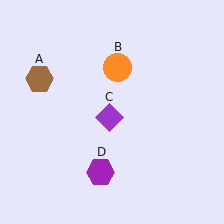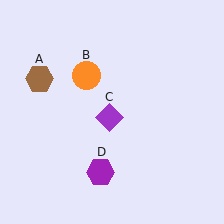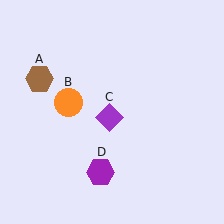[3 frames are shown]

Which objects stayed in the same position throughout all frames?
Brown hexagon (object A) and purple diamond (object C) and purple hexagon (object D) remained stationary.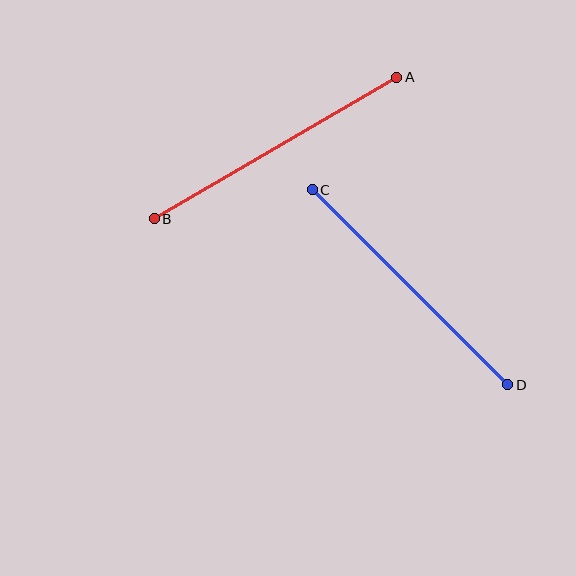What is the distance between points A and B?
The distance is approximately 281 pixels.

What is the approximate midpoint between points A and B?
The midpoint is at approximately (276, 148) pixels.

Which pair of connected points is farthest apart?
Points A and B are farthest apart.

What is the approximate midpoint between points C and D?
The midpoint is at approximately (410, 287) pixels.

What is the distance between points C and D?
The distance is approximately 276 pixels.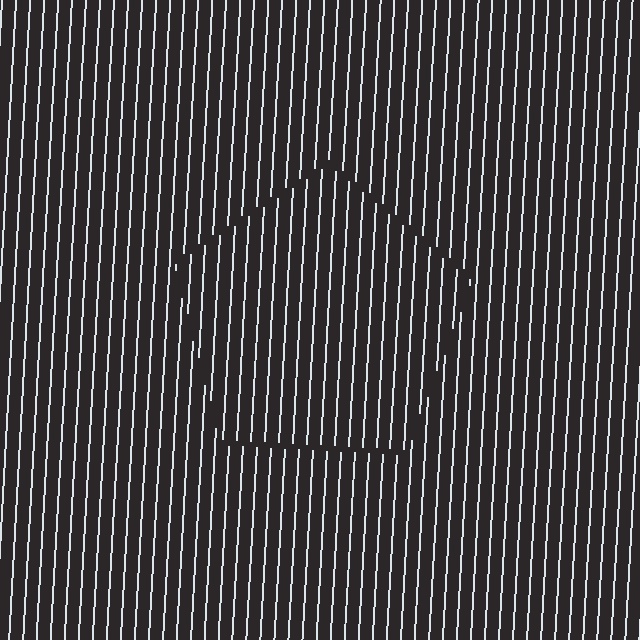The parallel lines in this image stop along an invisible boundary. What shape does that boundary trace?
An illusory pentagon. The interior of the shape contains the same grating, shifted by half a period — the contour is defined by the phase discontinuity where line-ends from the inner and outer gratings abut.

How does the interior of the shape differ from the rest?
The interior of the shape contains the same grating, shifted by half a period — the contour is defined by the phase discontinuity where line-ends from the inner and outer gratings abut.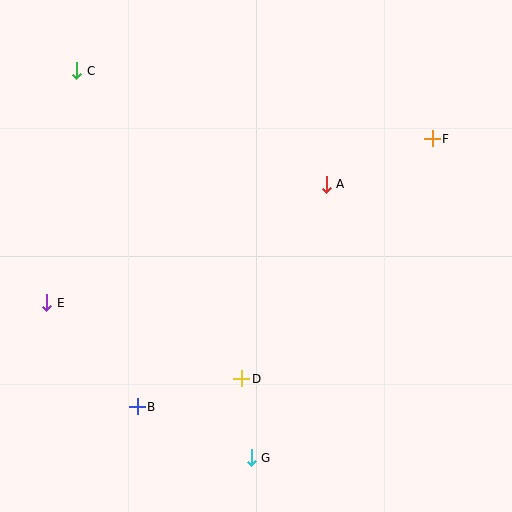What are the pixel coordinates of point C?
Point C is at (77, 71).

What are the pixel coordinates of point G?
Point G is at (251, 458).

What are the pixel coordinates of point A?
Point A is at (326, 184).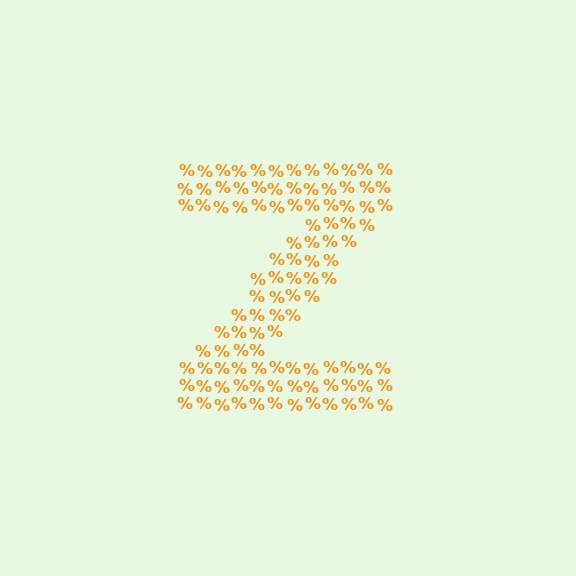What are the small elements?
The small elements are percent signs.